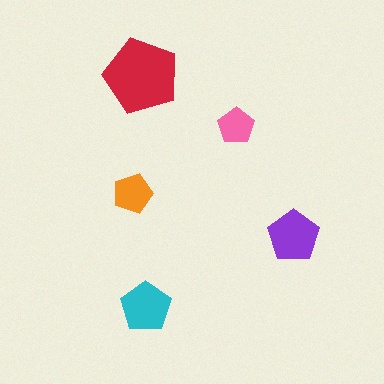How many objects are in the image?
There are 5 objects in the image.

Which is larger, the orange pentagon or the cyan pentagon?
The cyan one.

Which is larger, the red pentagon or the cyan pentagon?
The red one.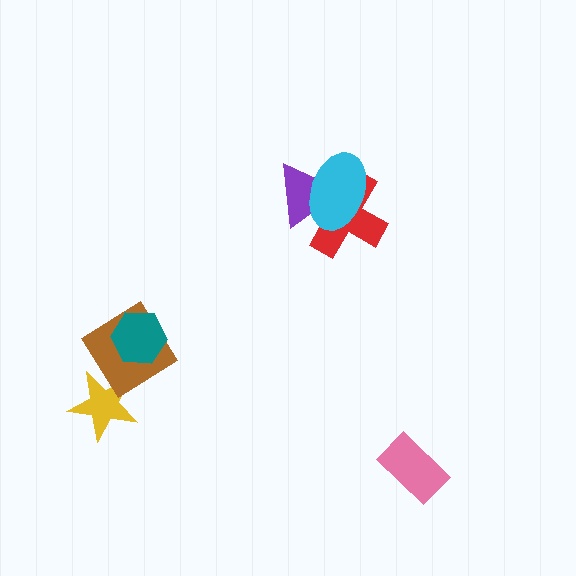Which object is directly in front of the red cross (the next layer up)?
The purple triangle is directly in front of the red cross.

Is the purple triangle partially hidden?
Yes, it is partially covered by another shape.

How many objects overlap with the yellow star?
1 object overlaps with the yellow star.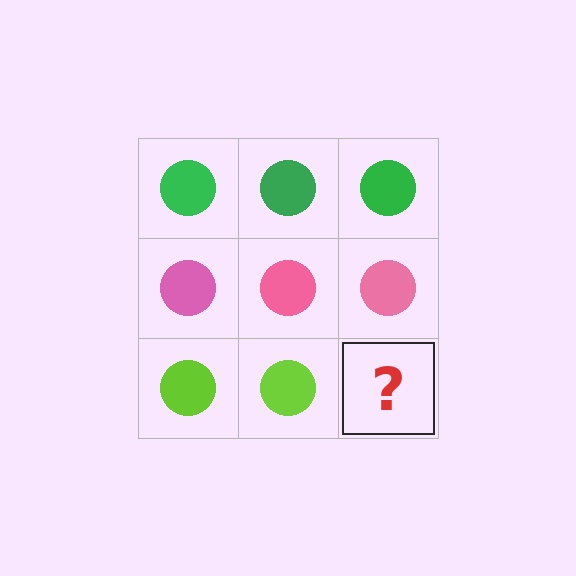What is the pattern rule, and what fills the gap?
The rule is that each row has a consistent color. The gap should be filled with a lime circle.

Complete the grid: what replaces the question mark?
The question mark should be replaced with a lime circle.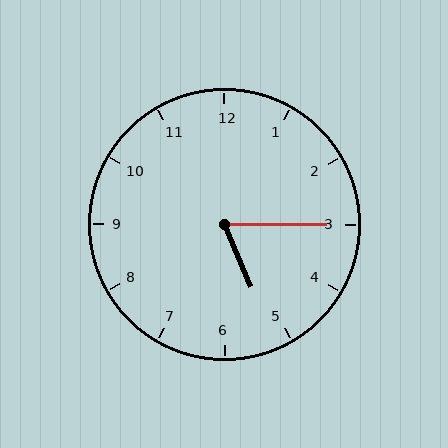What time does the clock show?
5:15.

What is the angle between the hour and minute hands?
Approximately 68 degrees.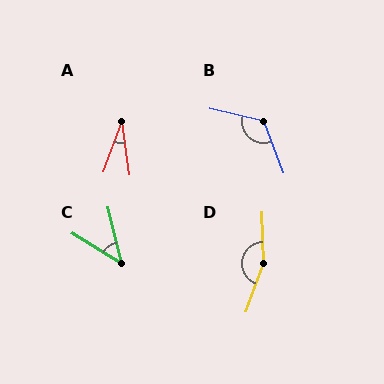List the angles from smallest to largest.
A (28°), C (45°), B (124°), D (158°).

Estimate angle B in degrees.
Approximately 124 degrees.